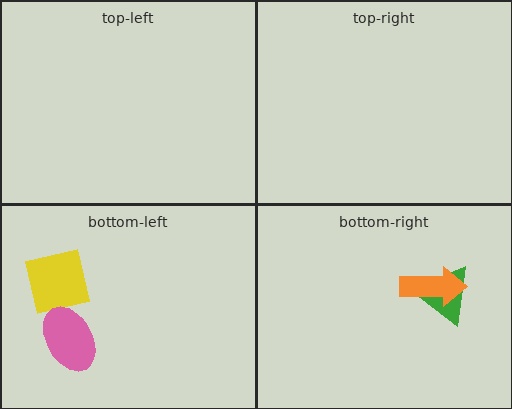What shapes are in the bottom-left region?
The yellow square, the pink ellipse.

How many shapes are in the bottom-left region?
2.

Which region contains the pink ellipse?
The bottom-left region.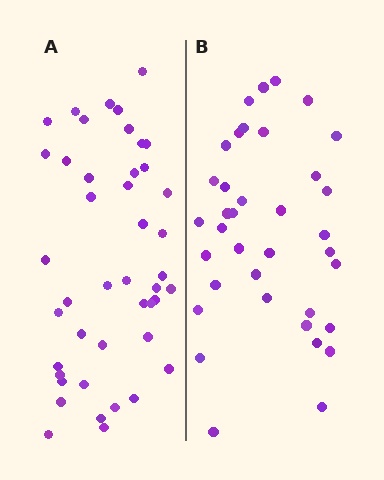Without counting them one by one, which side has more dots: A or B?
Region A (the left region) has more dots.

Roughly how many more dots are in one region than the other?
Region A has roughly 8 or so more dots than region B.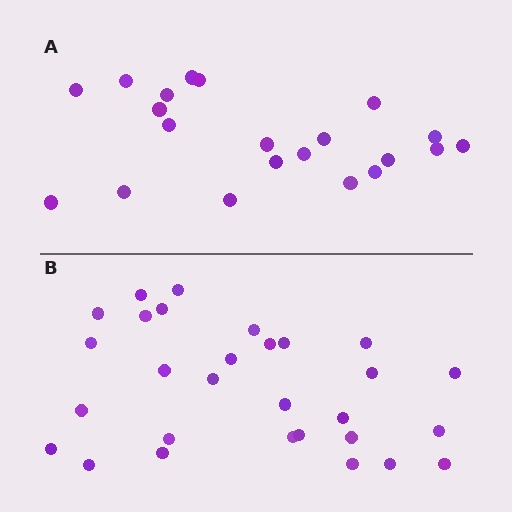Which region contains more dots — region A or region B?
Region B (the bottom region) has more dots.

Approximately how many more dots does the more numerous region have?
Region B has roughly 8 or so more dots than region A.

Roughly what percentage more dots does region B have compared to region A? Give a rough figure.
About 40% more.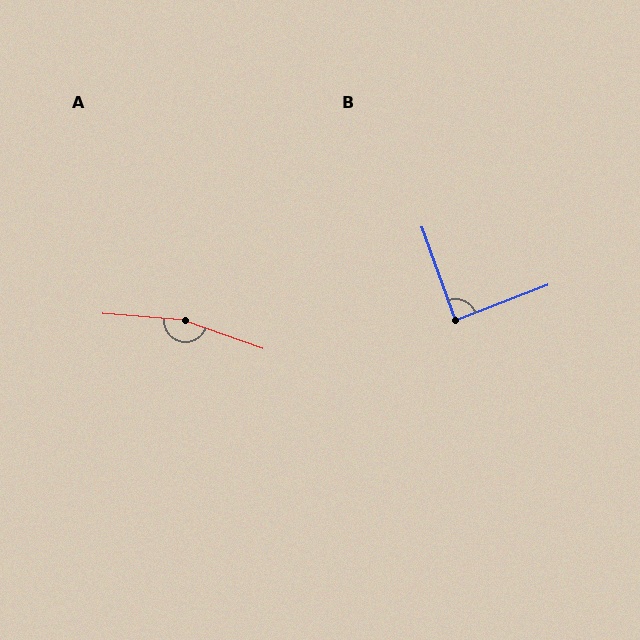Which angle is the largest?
A, at approximately 165 degrees.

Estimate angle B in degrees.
Approximately 88 degrees.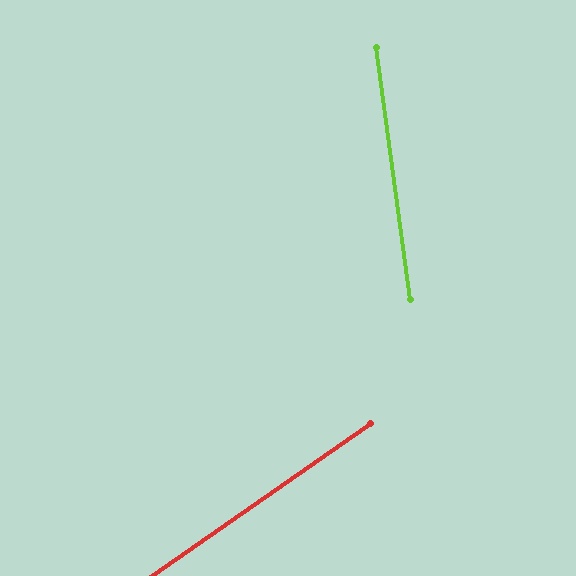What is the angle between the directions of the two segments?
Approximately 63 degrees.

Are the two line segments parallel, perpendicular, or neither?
Neither parallel nor perpendicular — they differ by about 63°.